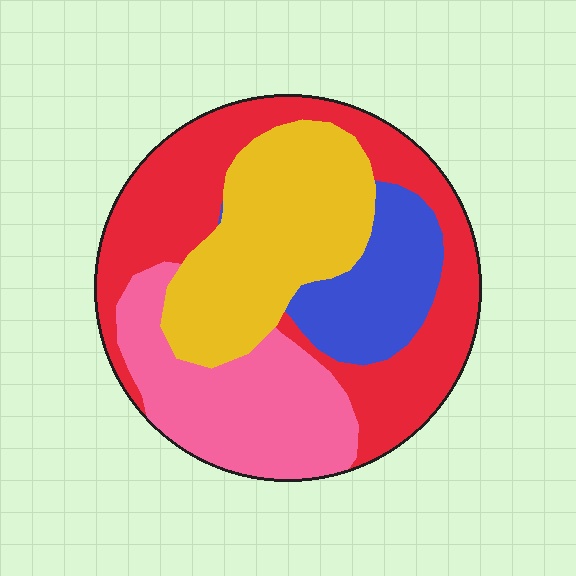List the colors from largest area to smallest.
From largest to smallest: red, yellow, pink, blue.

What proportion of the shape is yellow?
Yellow takes up about one quarter (1/4) of the shape.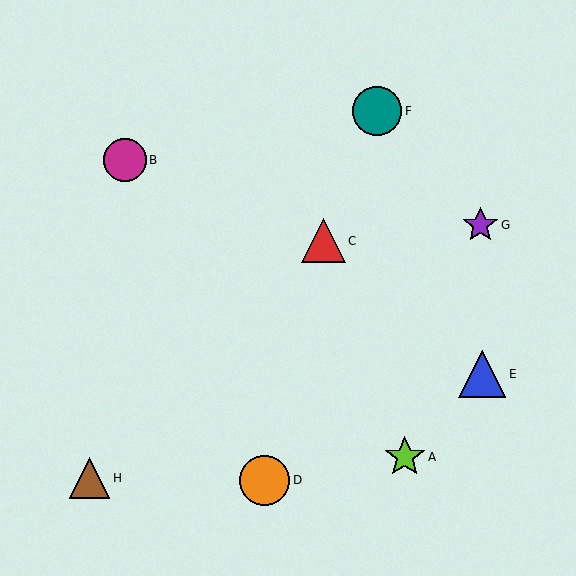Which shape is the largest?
The orange circle (labeled D) is the largest.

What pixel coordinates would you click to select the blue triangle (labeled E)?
Click at (482, 374) to select the blue triangle E.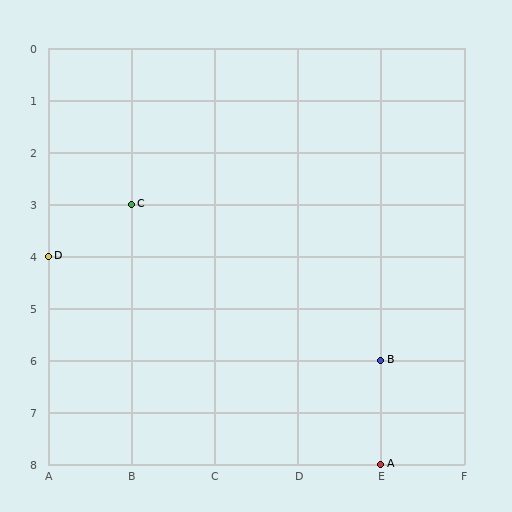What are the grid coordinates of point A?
Point A is at grid coordinates (E, 8).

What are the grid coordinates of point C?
Point C is at grid coordinates (B, 3).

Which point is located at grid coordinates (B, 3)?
Point C is at (B, 3).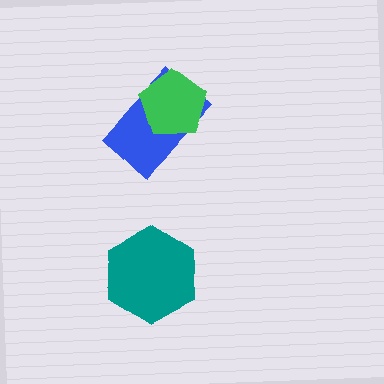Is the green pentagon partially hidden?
No, no other shape covers it.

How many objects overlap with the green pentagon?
1 object overlaps with the green pentagon.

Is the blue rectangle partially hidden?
Yes, it is partially covered by another shape.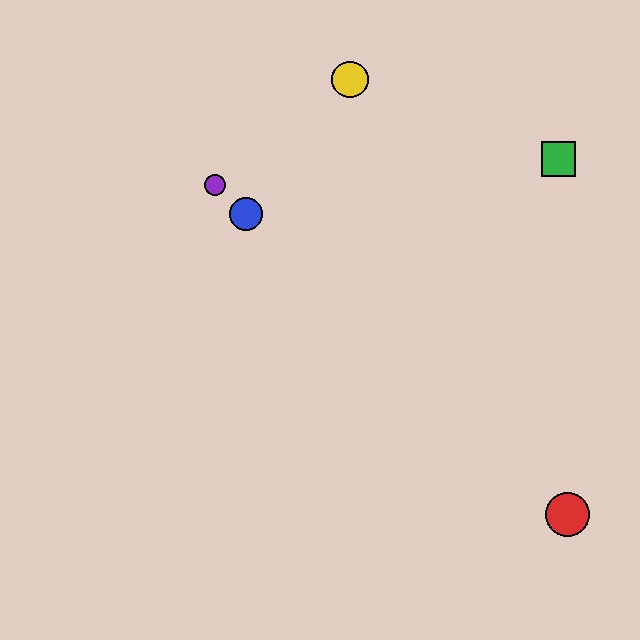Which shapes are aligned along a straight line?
The red circle, the blue circle, the purple circle are aligned along a straight line.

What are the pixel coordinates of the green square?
The green square is at (559, 159).